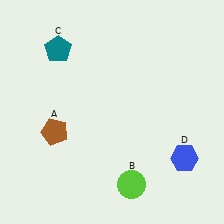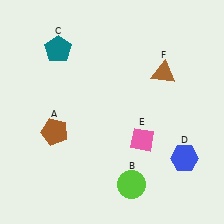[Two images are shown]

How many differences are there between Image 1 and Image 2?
There are 2 differences between the two images.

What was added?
A pink diamond (E), a brown triangle (F) were added in Image 2.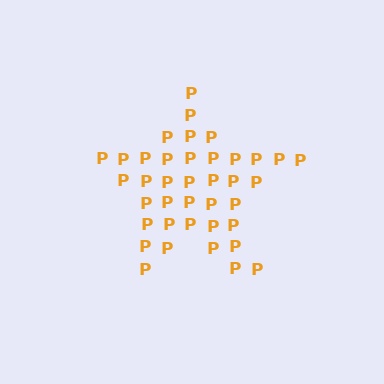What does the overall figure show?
The overall figure shows a star.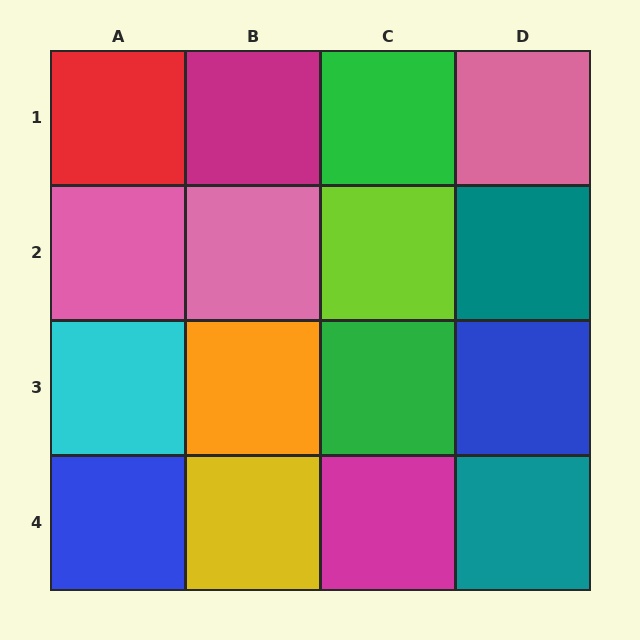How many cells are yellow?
1 cell is yellow.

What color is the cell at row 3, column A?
Cyan.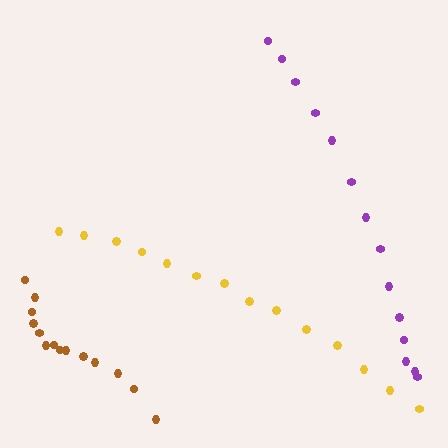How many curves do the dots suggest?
There are 3 distinct paths.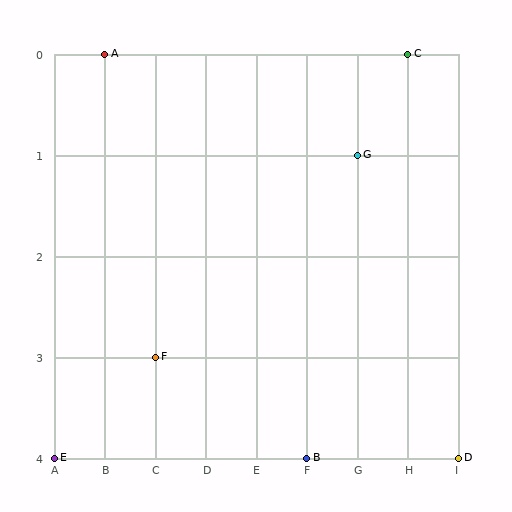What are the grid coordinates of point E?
Point E is at grid coordinates (A, 4).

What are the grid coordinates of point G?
Point G is at grid coordinates (G, 1).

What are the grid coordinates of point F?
Point F is at grid coordinates (C, 3).